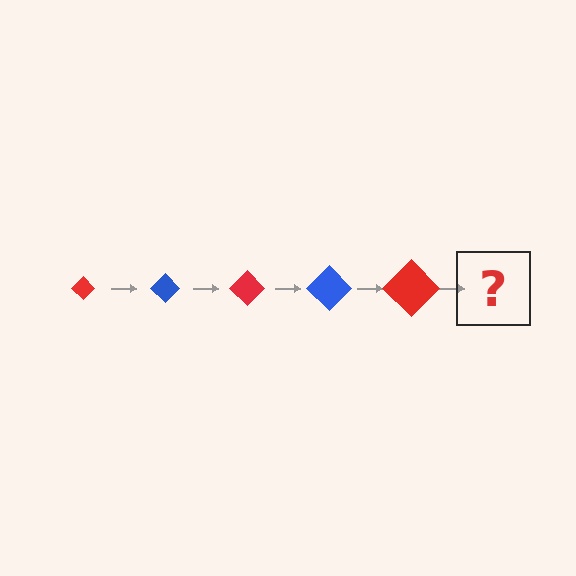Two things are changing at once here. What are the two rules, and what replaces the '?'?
The two rules are that the diamond grows larger each step and the color cycles through red and blue. The '?' should be a blue diamond, larger than the previous one.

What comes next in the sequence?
The next element should be a blue diamond, larger than the previous one.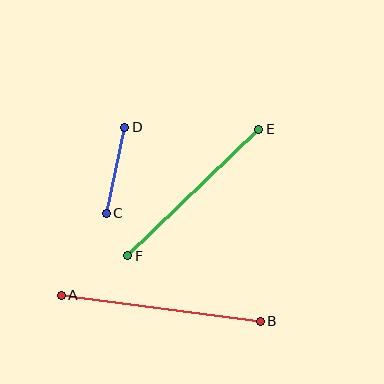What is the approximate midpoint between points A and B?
The midpoint is at approximately (161, 308) pixels.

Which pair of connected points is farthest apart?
Points A and B are farthest apart.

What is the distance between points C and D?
The distance is approximately 88 pixels.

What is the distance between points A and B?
The distance is approximately 201 pixels.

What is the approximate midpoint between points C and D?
The midpoint is at approximately (116, 170) pixels.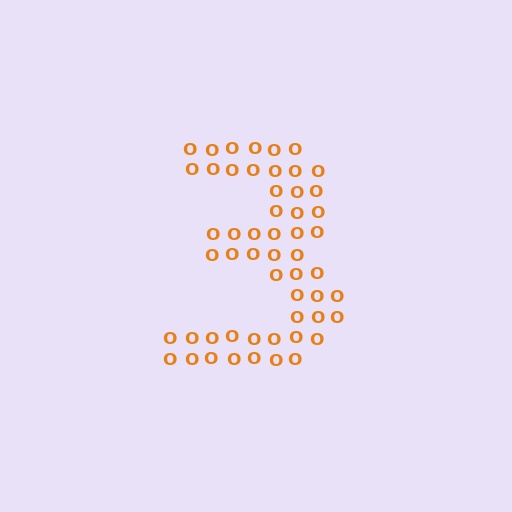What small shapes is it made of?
It is made of small letter O's.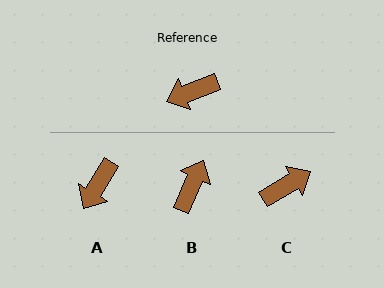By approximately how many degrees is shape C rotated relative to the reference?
Approximately 170 degrees clockwise.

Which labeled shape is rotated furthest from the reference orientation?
C, about 170 degrees away.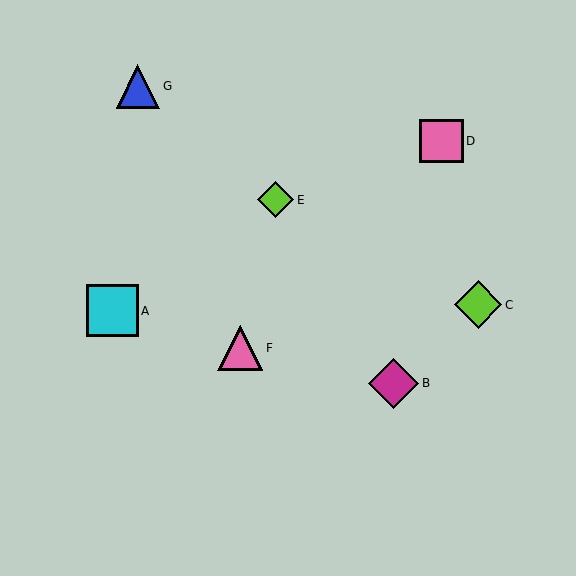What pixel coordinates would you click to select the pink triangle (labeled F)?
Click at (240, 348) to select the pink triangle F.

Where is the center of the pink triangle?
The center of the pink triangle is at (240, 348).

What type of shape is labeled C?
Shape C is a lime diamond.